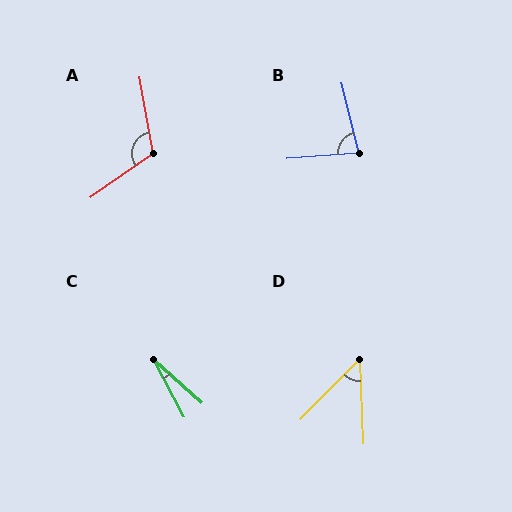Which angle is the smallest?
C, at approximately 20 degrees.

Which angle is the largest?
A, at approximately 115 degrees.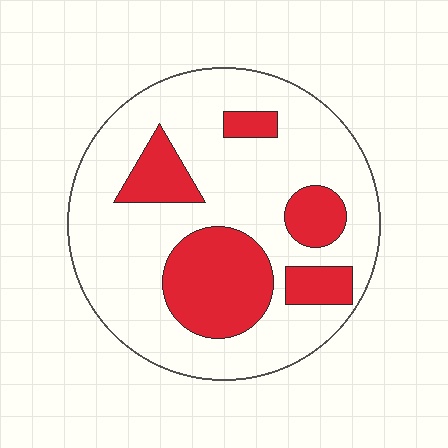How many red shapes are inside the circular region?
5.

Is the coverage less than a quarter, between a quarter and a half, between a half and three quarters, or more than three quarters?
Between a quarter and a half.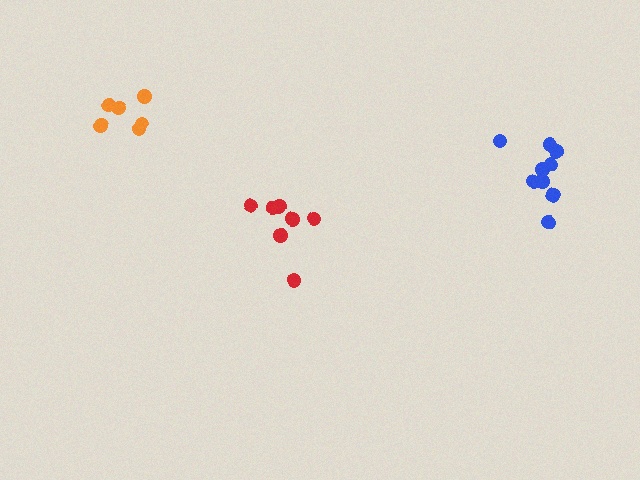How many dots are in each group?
Group 1: 9 dots, Group 2: 6 dots, Group 3: 7 dots (22 total).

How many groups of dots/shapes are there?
There are 3 groups.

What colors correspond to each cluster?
The clusters are colored: blue, orange, red.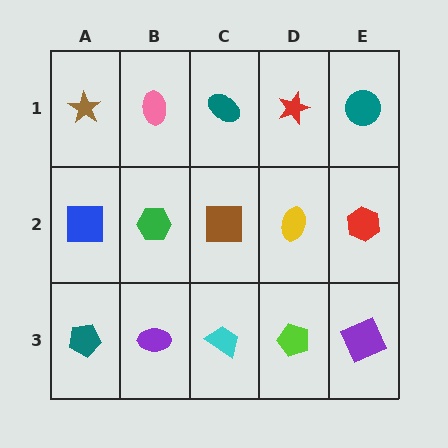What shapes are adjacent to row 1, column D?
A yellow ellipse (row 2, column D), a teal ellipse (row 1, column C), a teal circle (row 1, column E).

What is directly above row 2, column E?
A teal circle.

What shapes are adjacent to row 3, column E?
A red hexagon (row 2, column E), a lime pentagon (row 3, column D).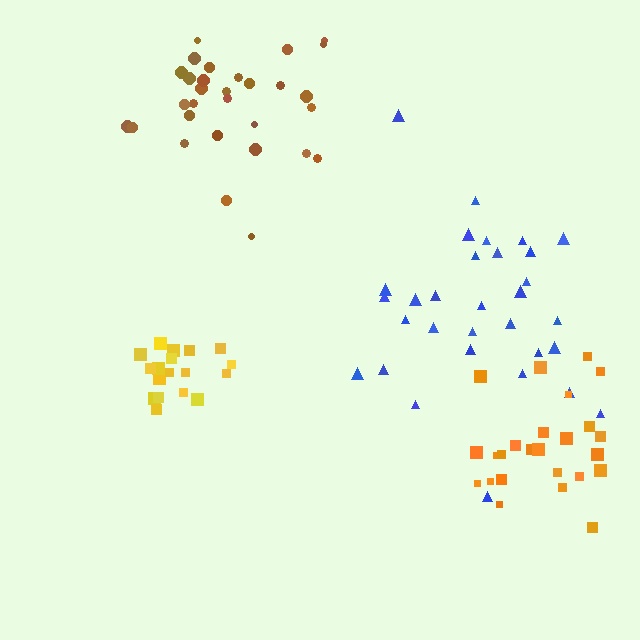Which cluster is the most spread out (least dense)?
Brown.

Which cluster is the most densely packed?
Yellow.